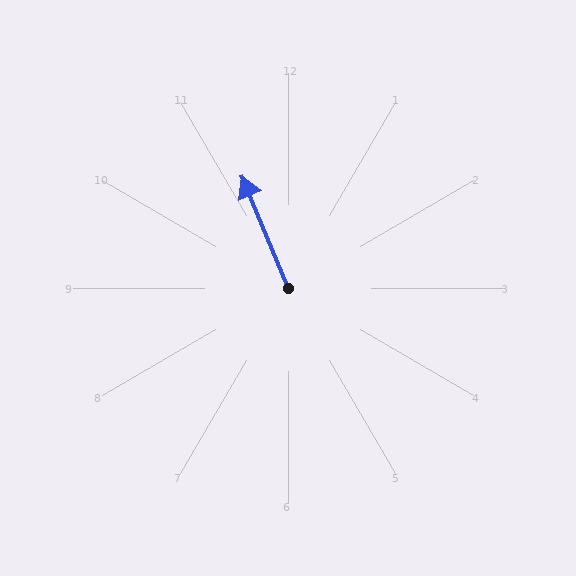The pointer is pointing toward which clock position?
Roughly 11 o'clock.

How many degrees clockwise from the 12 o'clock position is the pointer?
Approximately 338 degrees.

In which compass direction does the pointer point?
North.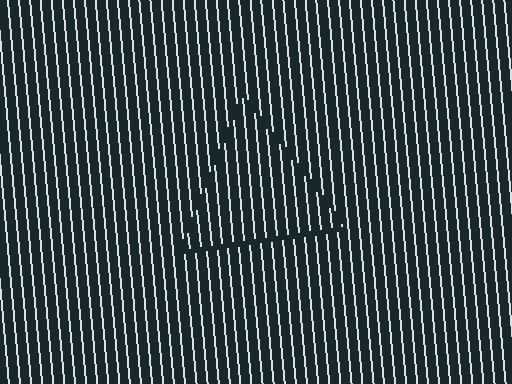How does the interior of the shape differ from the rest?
The interior of the shape contains the same grating, shifted by half a period — the contour is defined by the phase discontinuity where line-ends from the inner and outer gratings abut.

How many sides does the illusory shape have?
3 sides — the line-ends trace a triangle.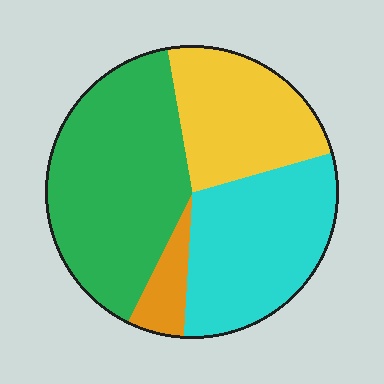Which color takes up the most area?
Green, at roughly 40%.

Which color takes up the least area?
Orange, at roughly 5%.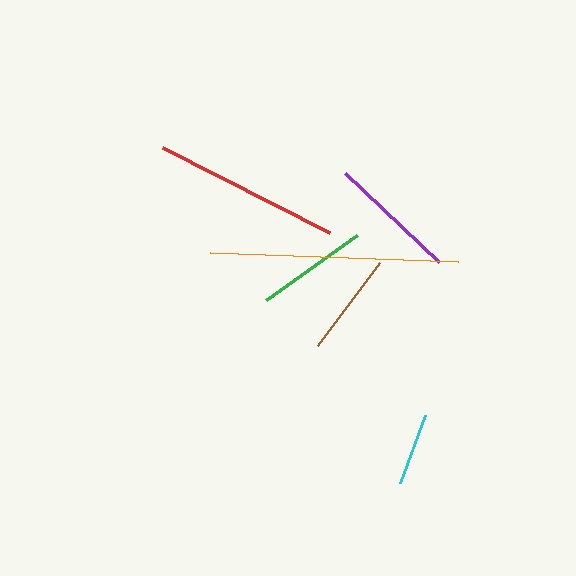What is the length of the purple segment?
The purple segment is approximately 130 pixels long.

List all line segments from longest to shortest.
From longest to shortest: orange, red, purple, green, brown, cyan.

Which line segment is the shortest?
The cyan line is the shortest at approximately 72 pixels.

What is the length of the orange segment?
The orange segment is approximately 248 pixels long.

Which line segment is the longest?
The orange line is the longest at approximately 248 pixels.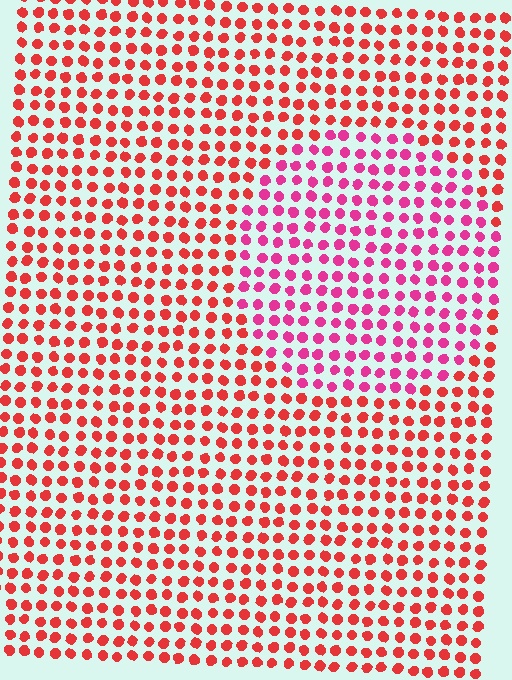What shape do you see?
I see a circle.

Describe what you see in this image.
The image is filled with small red elements in a uniform arrangement. A circle-shaped region is visible where the elements are tinted to a slightly different hue, forming a subtle color boundary.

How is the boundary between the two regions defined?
The boundary is defined purely by a slight shift in hue (about 33 degrees). Spacing, size, and orientation are identical on both sides.